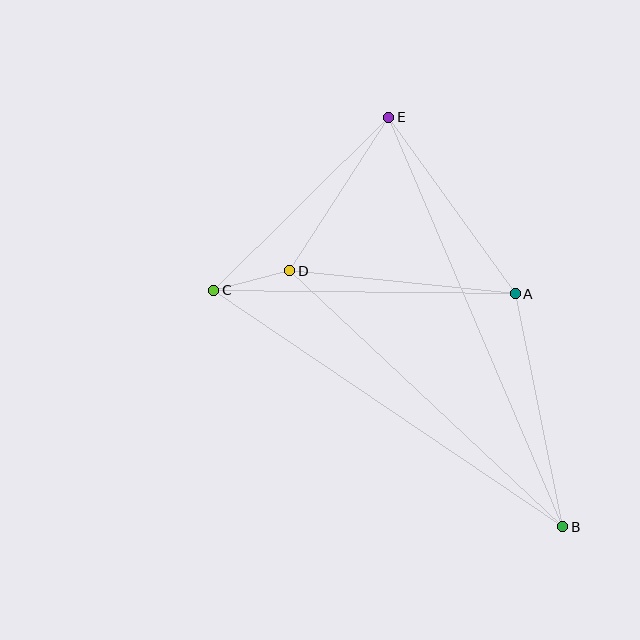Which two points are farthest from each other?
Points B and E are farthest from each other.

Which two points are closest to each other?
Points C and D are closest to each other.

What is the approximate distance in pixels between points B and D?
The distance between B and D is approximately 374 pixels.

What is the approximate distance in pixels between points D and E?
The distance between D and E is approximately 183 pixels.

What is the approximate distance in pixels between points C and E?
The distance between C and E is approximately 246 pixels.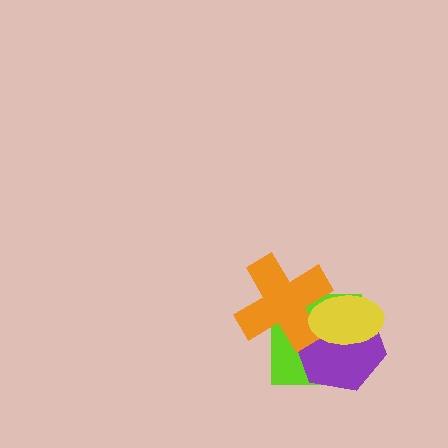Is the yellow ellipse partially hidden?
No, no other shape covers it.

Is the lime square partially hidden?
Yes, it is partially covered by another shape.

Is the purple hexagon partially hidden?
Yes, it is partially covered by another shape.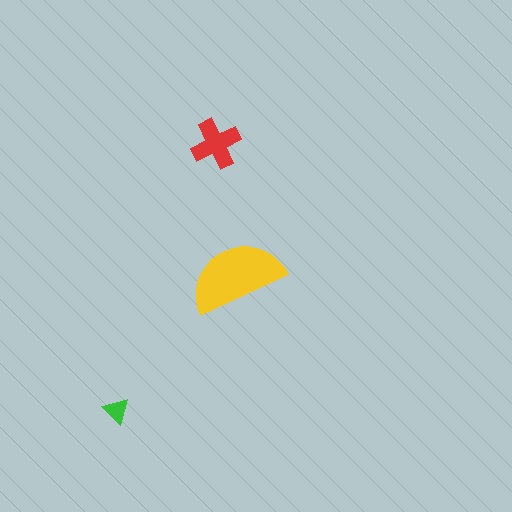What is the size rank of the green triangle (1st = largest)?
3rd.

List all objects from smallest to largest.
The green triangle, the red cross, the yellow semicircle.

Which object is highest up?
The red cross is topmost.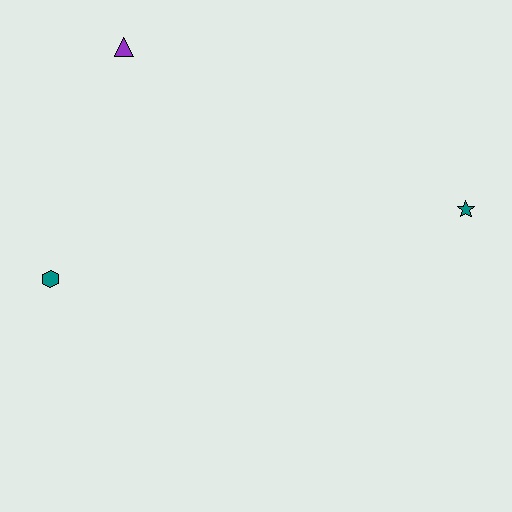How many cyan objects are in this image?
There are no cyan objects.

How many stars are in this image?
There is 1 star.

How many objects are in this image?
There are 3 objects.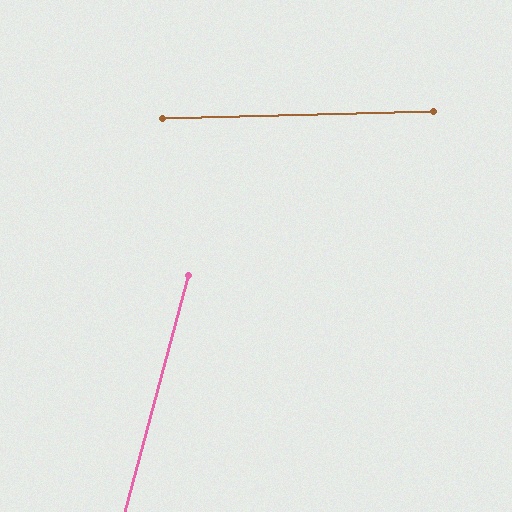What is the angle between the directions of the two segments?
Approximately 73 degrees.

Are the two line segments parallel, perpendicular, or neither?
Neither parallel nor perpendicular — they differ by about 73°.